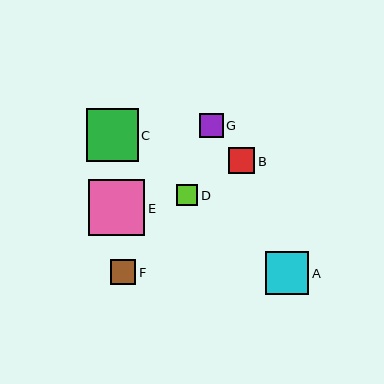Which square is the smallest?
Square D is the smallest with a size of approximately 21 pixels.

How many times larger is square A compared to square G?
Square A is approximately 1.8 times the size of square G.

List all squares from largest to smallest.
From largest to smallest: E, C, A, B, F, G, D.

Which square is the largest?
Square E is the largest with a size of approximately 56 pixels.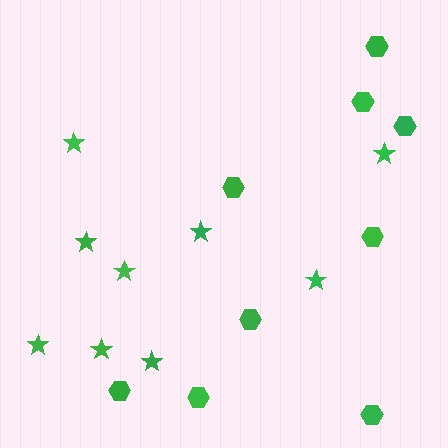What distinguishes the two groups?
There are 2 groups: one group of hexagons (9) and one group of stars (9).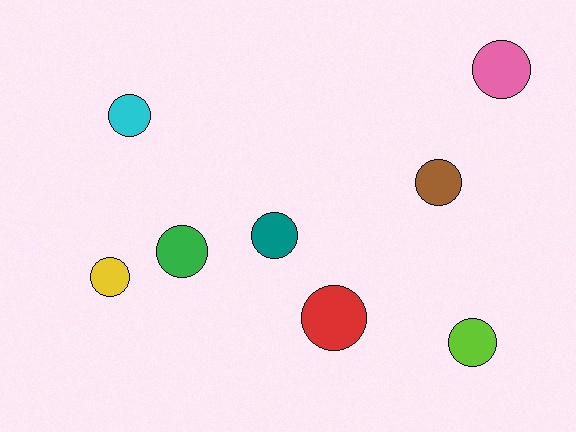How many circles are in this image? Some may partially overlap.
There are 8 circles.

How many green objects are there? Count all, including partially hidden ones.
There is 1 green object.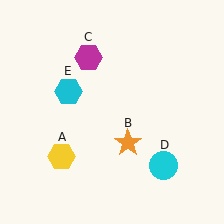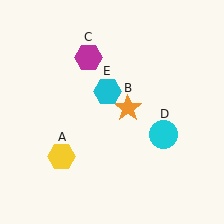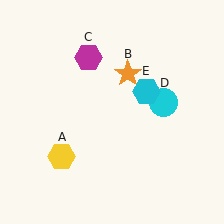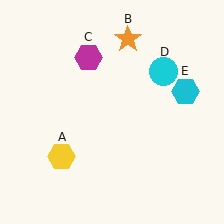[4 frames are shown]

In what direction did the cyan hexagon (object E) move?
The cyan hexagon (object E) moved right.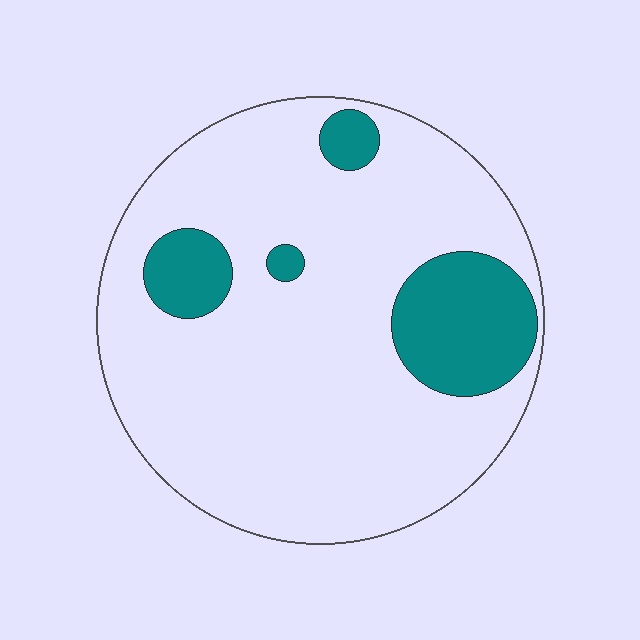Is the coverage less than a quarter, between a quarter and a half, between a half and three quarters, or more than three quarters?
Less than a quarter.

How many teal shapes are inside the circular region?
4.